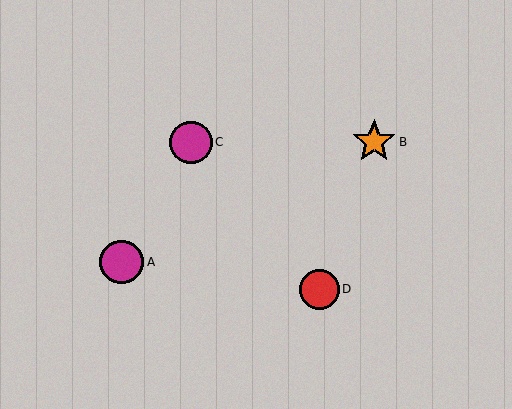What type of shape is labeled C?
Shape C is a magenta circle.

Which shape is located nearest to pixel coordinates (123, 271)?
The magenta circle (labeled A) at (122, 262) is nearest to that location.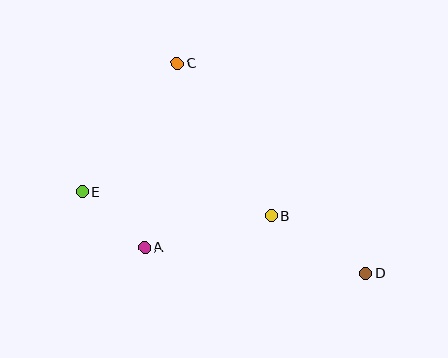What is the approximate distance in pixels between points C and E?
The distance between C and E is approximately 160 pixels.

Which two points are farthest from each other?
Points D and E are farthest from each other.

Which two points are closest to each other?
Points A and E are closest to each other.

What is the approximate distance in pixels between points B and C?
The distance between B and C is approximately 179 pixels.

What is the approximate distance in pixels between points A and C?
The distance between A and C is approximately 187 pixels.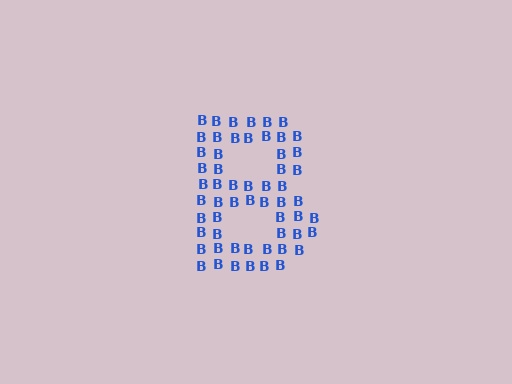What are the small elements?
The small elements are letter B's.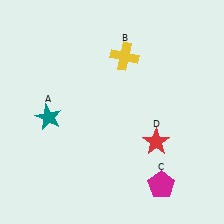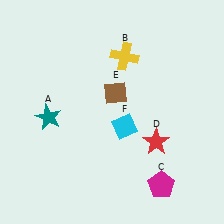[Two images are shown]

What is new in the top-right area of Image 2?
A brown diamond (E) was added in the top-right area of Image 2.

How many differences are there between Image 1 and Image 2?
There are 2 differences between the two images.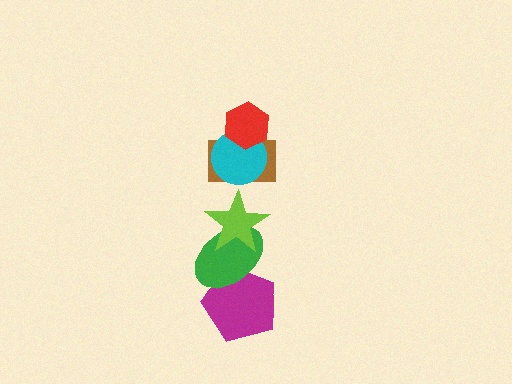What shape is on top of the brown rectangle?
The cyan circle is on top of the brown rectangle.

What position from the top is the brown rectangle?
The brown rectangle is 3rd from the top.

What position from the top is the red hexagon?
The red hexagon is 1st from the top.